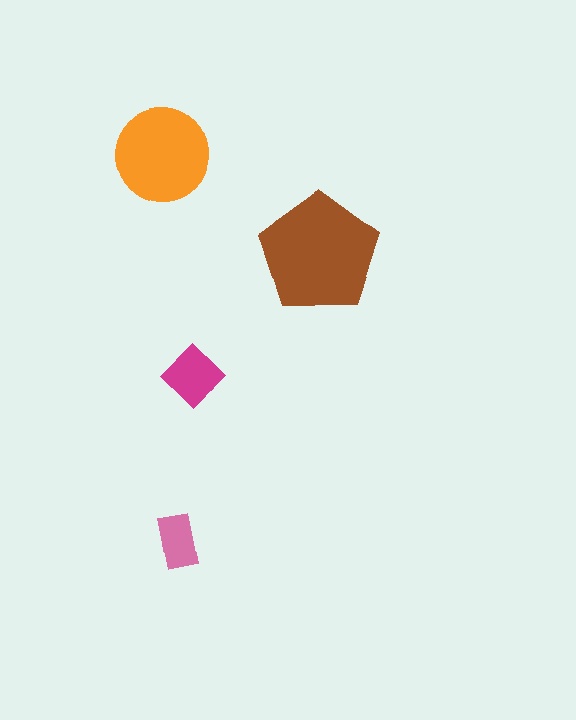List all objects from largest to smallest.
The brown pentagon, the orange circle, the magenta diamond, the pink rectangle.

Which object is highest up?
The orange circle is topmost.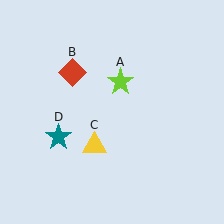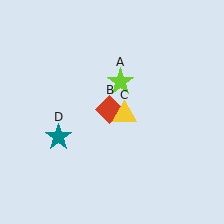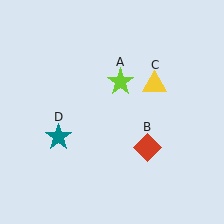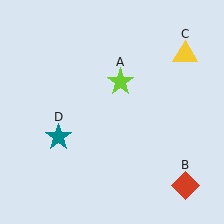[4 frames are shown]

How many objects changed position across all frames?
2 objects changed position: red diamond (object B), yellow triangle (object C).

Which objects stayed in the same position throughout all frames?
Lime star (object A) and teal star (object D) remained stationary.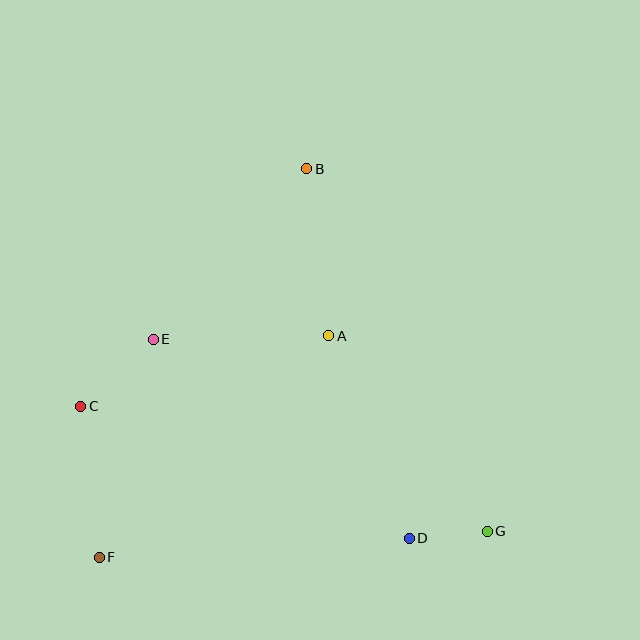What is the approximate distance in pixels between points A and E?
The distance between A and E is approximately 176 pixels.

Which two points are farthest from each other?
Points B and F are farthest from each other.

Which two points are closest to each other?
Points D and G are closest to each other.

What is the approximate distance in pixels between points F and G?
The distance between F and G is approximately 389 pixels.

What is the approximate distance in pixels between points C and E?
The distance between C and E is approximately 99 pixels.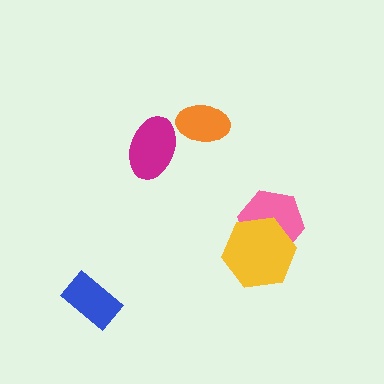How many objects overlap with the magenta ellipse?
0 objects overlap with the magenta ellipse.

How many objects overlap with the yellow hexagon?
1 object overlaps with the yellow hexagon.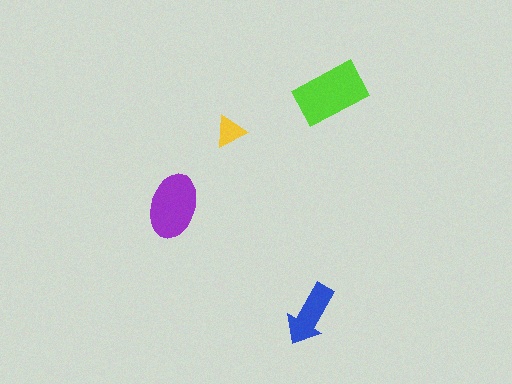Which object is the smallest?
The yellow triangle.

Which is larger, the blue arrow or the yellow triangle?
The blue arrow.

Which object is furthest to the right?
The lime rectangle is rightmost.